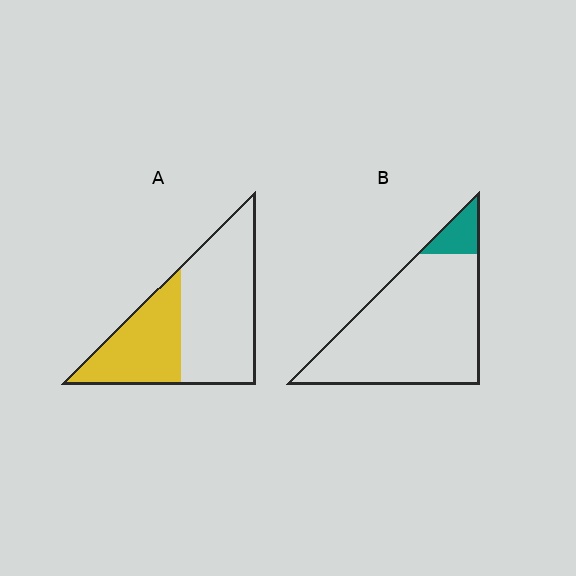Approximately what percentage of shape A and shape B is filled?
A is approximately 40% and B is approximately 10%.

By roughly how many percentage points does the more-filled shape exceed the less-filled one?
By roughly 25 percentage points (A over B).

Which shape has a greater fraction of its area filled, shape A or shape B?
Shape A.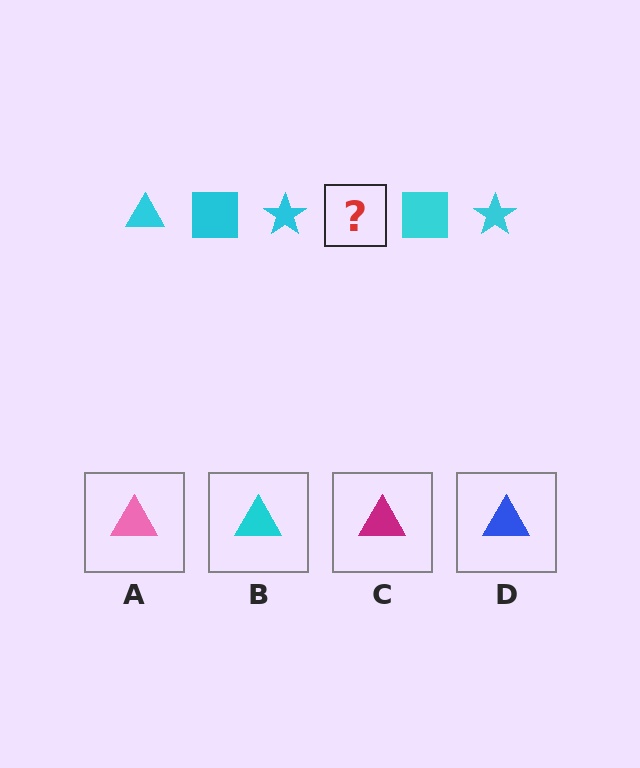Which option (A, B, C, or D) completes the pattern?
B.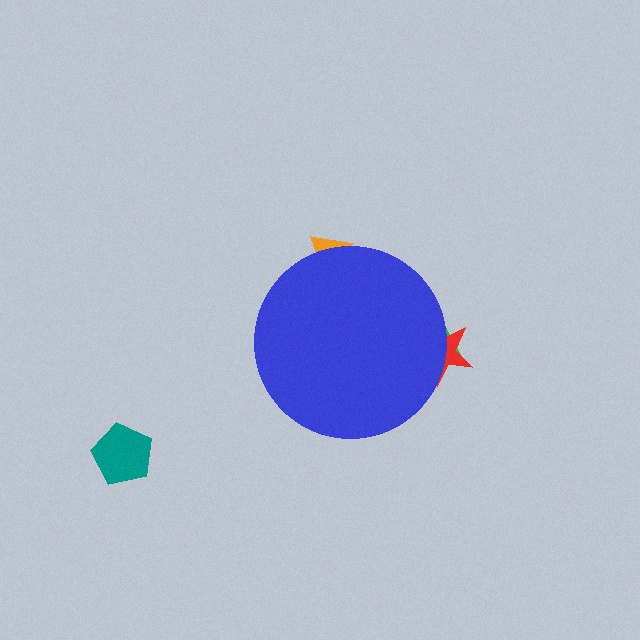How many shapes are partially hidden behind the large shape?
3 shapes are partially hidden.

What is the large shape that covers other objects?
A blue circle.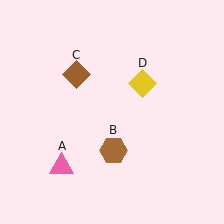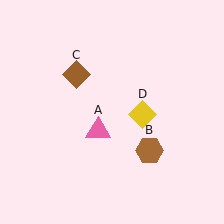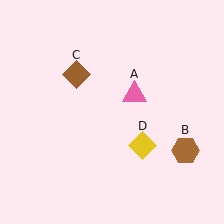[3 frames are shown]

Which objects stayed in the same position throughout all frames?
Brown diamond (object C) remained stationary.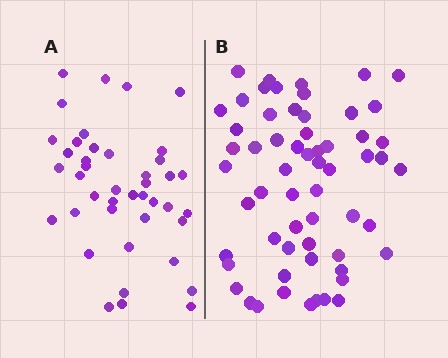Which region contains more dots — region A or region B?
Region B (the right region) has more dots.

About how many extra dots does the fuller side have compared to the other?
Region B has approximately 20 more dots than region A.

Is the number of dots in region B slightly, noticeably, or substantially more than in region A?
Region B has noticeably more, but not dramatically so. The ratio is roughly 1.4 to 1.